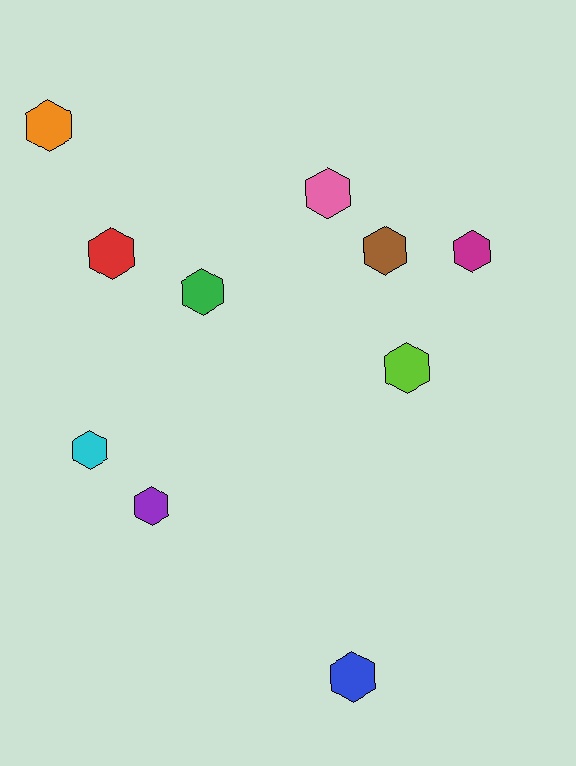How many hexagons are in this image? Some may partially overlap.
There are 10 hexagons.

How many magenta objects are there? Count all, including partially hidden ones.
There is 1 magenta object.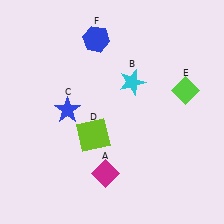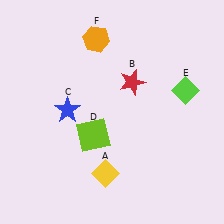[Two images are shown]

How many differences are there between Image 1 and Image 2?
There are 3 differences between the two images.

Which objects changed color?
A changed from magenta to yellow. B changed from cyan to red. F changed from blue to orange.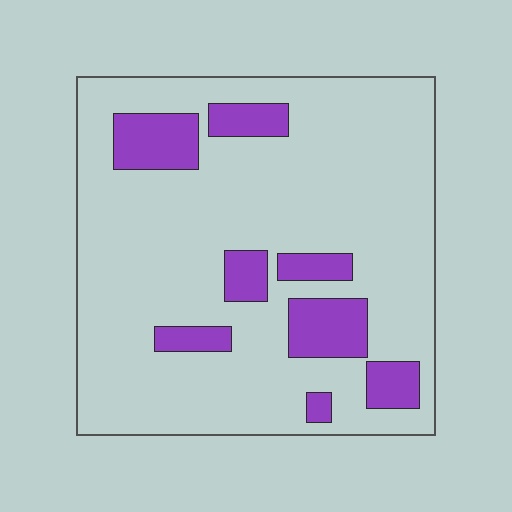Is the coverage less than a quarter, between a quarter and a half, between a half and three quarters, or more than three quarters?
Less than a quarter.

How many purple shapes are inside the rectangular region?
8.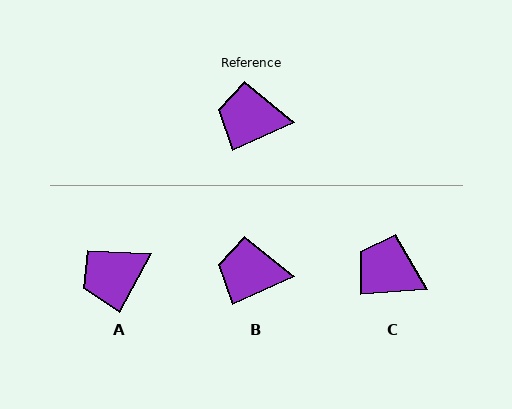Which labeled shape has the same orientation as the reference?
B.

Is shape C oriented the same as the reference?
No, it is off by about 20 degrees.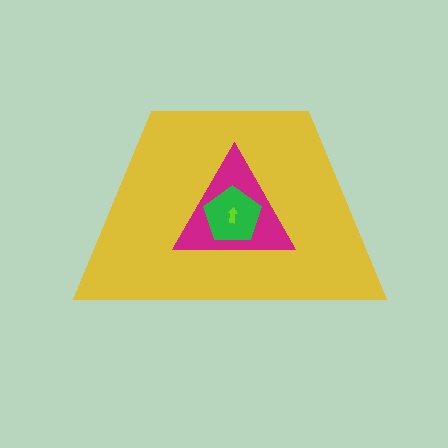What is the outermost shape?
The yellow trapezoid.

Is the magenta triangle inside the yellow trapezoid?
Yes.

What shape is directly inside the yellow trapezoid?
The magenta triangle.